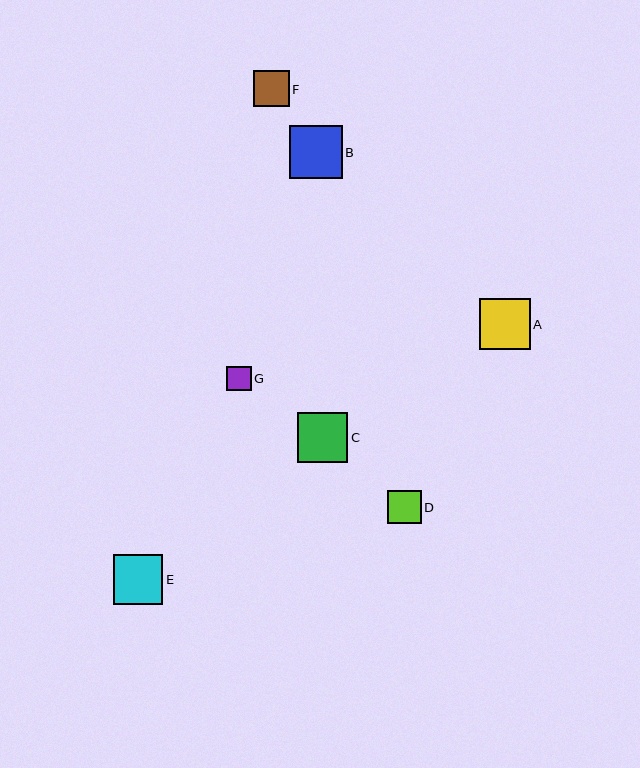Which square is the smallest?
Square G is the smallest with a size of approximately 25 pixels.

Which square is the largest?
Square B is the largest with a size of approximately 53 pixels.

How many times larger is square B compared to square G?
Square B is approximately 2.2 times the size of square G.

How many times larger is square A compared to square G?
Square A is approximately 2.1 times the size of square G.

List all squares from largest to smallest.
From largest to smallest: B, A, C, E, F, D, G.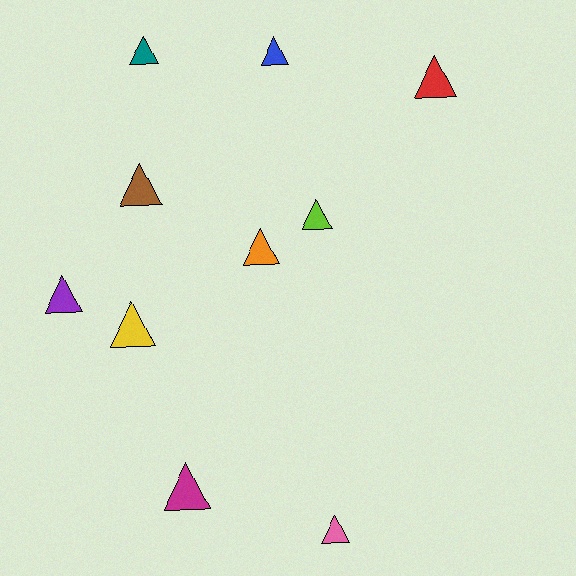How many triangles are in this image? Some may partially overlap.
There are 10 triangles.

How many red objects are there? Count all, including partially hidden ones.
There is 1 red object.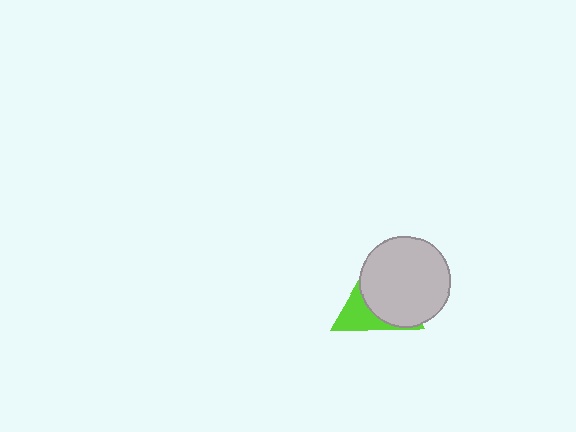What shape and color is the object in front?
The object in front is a light gray circle.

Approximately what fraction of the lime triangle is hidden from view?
Roughly 65% of the lime triangle is hidden behind the light gray circle.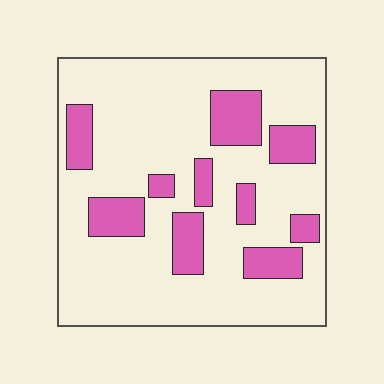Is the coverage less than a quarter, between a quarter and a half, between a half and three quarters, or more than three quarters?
Less than a quarter.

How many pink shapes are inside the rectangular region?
10.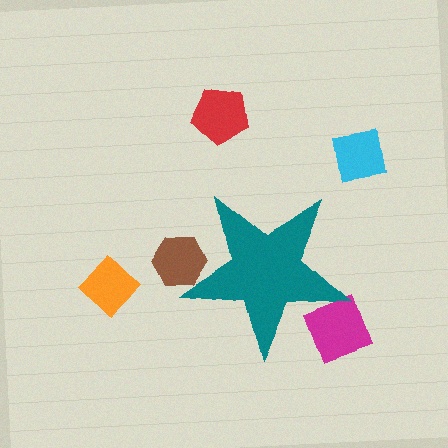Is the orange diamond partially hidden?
No, the orange diamond is fully visible.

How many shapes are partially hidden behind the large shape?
2 shapes are partially hidden.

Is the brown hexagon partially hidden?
Yes, the brown hexagon is partially hidden behind the teal star.